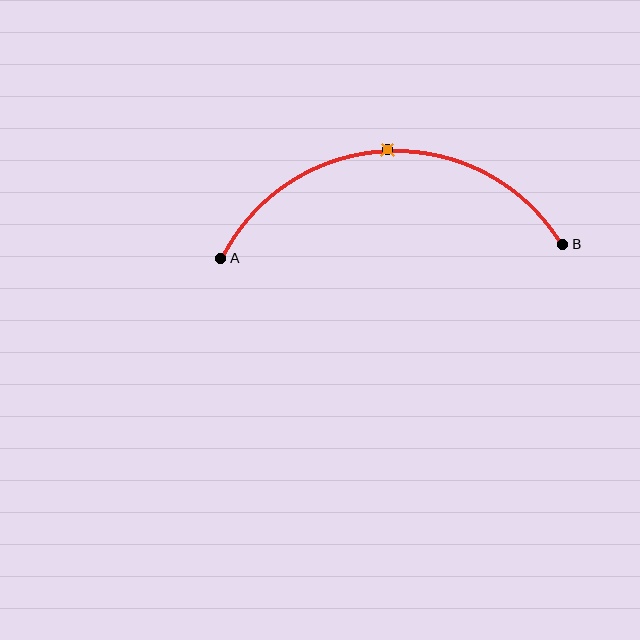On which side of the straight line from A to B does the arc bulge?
The arc bulges above the straight line connecting A and B.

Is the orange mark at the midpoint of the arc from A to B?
Yes. The orange mark lies on the arc at equal arc-length from both A and B — it is the arc midpoint.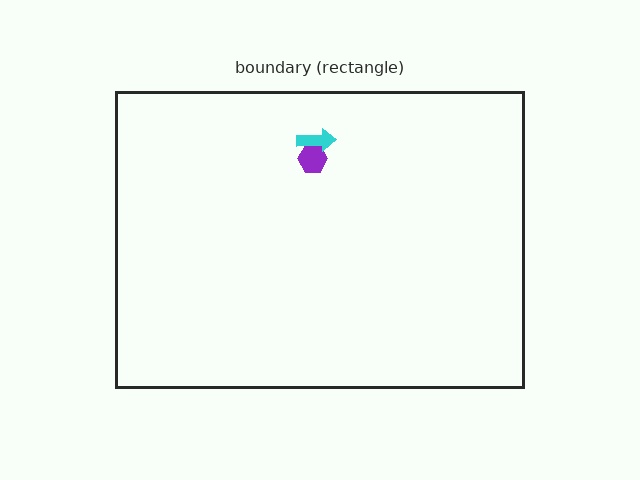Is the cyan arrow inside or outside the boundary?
Inside.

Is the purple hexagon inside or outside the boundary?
Inside.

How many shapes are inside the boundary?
2 inside, 0 outside.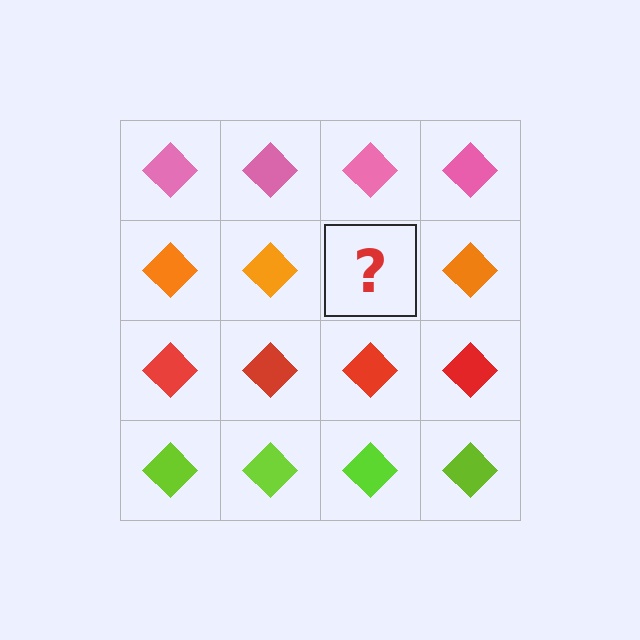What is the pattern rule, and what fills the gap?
The rule is that each row has a consistent color. The gap should be filled with an orange diamond.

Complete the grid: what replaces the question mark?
The question mark should be replaced with an orange diamond.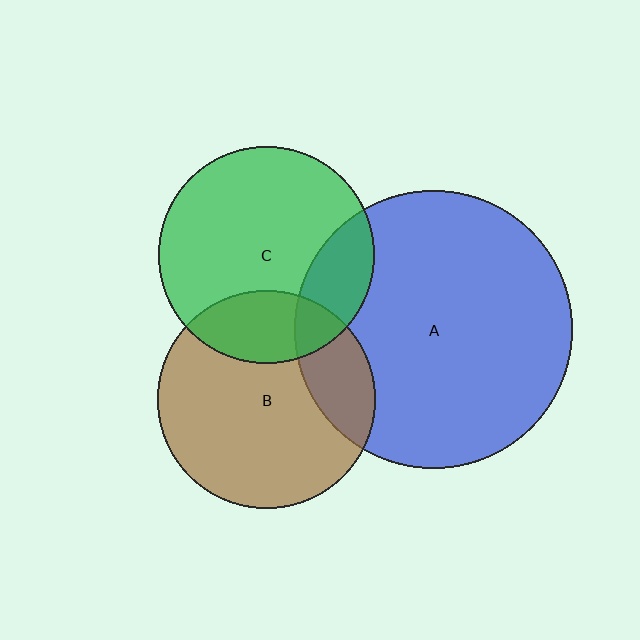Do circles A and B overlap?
Yes.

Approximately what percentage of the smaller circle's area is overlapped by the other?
Approximately 20%.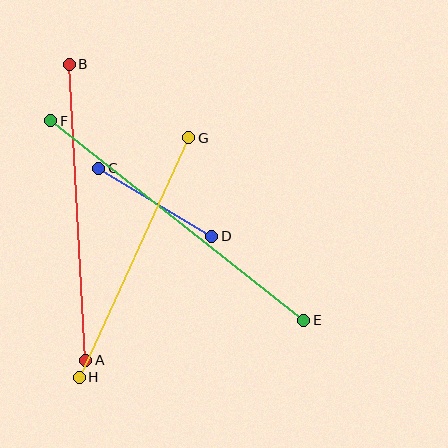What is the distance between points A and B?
The distance is approximately 296 pixels.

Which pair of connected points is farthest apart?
Points E and F are farthest apart.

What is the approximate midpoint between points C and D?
The midpoint is at approximately (155, 202) pixels.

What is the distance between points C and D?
The distance is approximately 132 pixels.